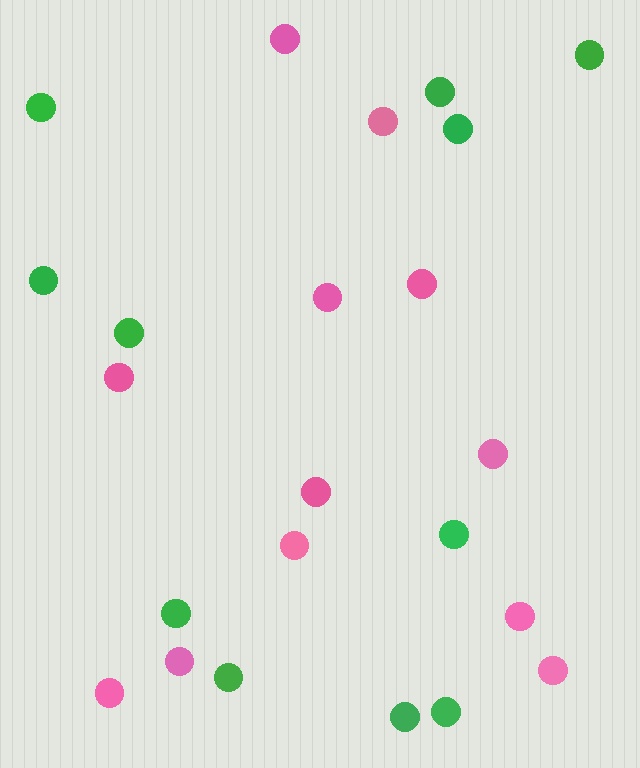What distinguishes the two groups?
There are 2 groups: one group of pink circles (12) and one group of green circles (11).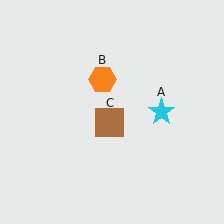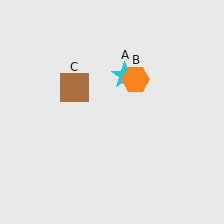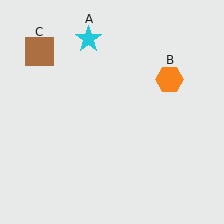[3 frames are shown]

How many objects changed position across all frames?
3 objects changed position: cyan star (object A), orange hexagon (object B), brown square (object C).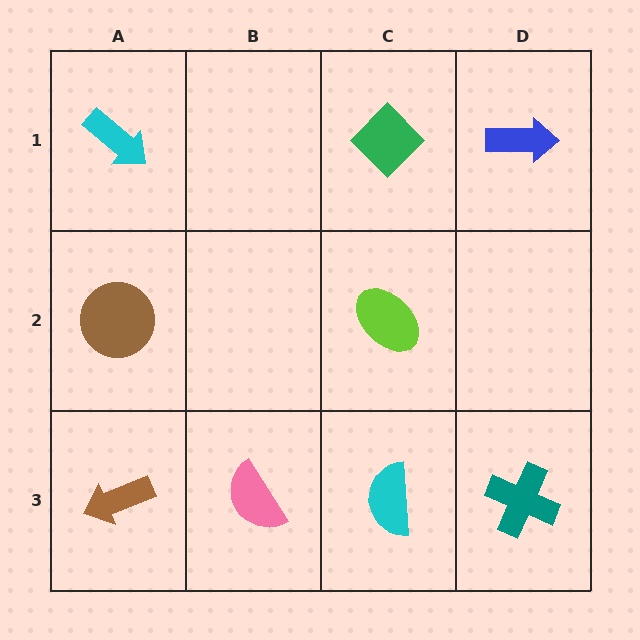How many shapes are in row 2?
2 shapes.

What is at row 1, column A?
A cyan arrow.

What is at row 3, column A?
A brown arrow.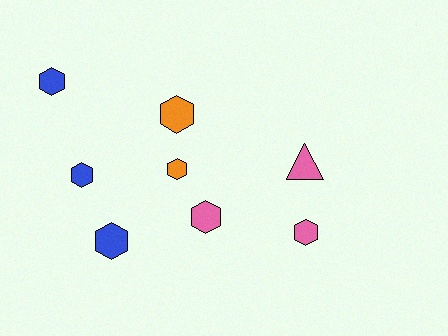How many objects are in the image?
There are 8 objects.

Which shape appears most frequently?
Hexagon, with 7 objects.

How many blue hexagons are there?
There are 3 blue hexagons.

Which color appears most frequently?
Blue, with 3 objects.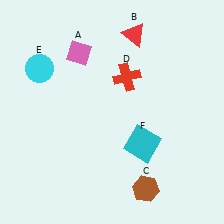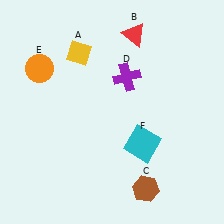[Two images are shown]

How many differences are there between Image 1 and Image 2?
There are 3 differences between the two images.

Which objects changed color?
A changed from pink to yellow. D changed from red to purple. E changed from cyan to orange.